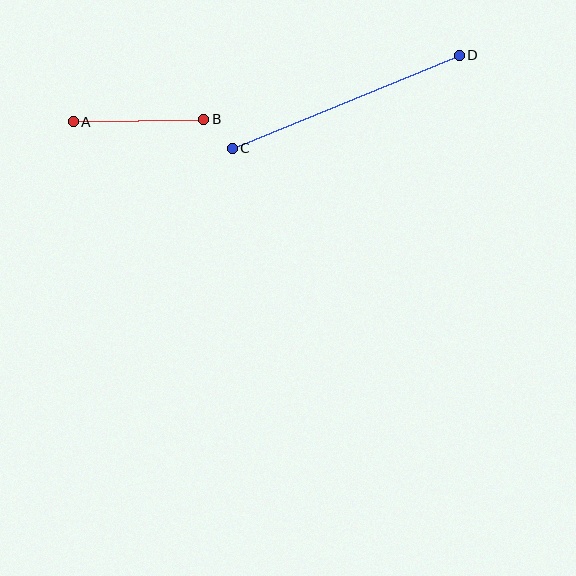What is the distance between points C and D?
The distance is approximately 245 pixels.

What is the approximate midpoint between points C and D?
The midpoint is at approximately (346, 102) pixels.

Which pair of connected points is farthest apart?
Points C and D are farthest apart.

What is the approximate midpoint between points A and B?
The midpoint is at approximately (139, 121) pixels.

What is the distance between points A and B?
The distance is approximately 131 pixels.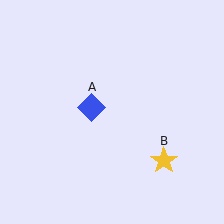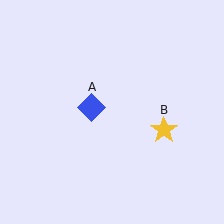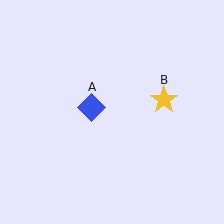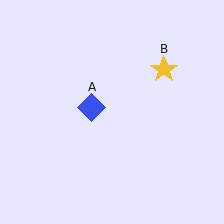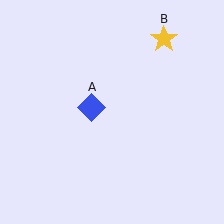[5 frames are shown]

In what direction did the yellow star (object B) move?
The yellow star (object B) moved up.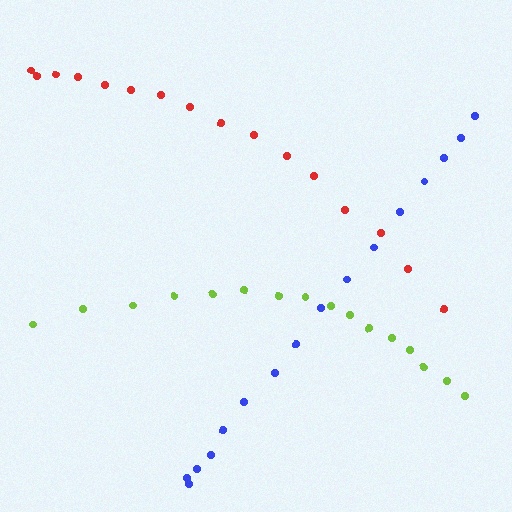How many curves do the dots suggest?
There are 3 distinct paths.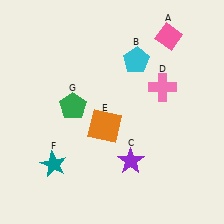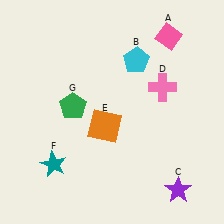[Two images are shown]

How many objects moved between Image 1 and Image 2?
1 object moved between the two images.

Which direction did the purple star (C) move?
The purple star (C) moved right.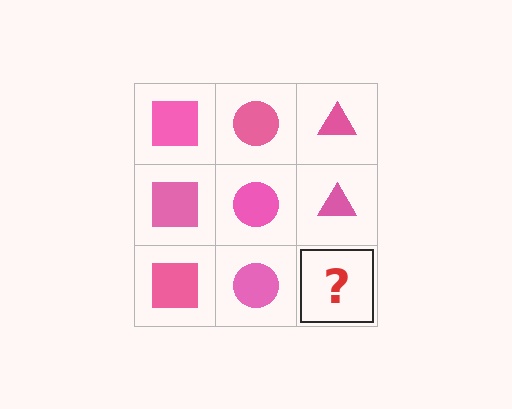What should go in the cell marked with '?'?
The missing cell should contain a pink triangle.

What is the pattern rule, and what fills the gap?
The rule is that each column has a consistent shape. The gap should be filled with a pink triangle.